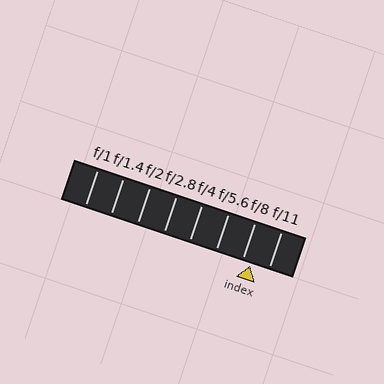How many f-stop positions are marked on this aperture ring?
There are 8 f-stop positions marked.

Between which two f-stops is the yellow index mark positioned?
The index mark is between f/8 and f/11.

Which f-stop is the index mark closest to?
The index mark is closest to f/8.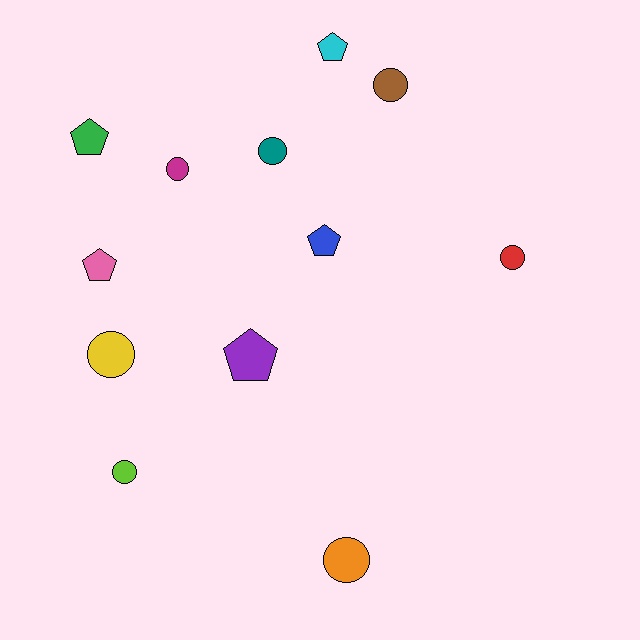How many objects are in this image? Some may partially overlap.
There are 12 objects.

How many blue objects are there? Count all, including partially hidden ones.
There is 1 blue object.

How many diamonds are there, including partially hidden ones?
There are no diamonds.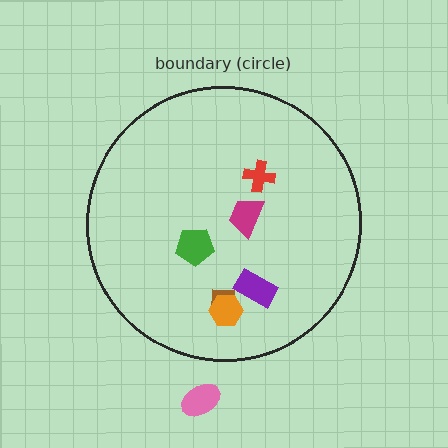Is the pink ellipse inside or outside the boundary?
Outside.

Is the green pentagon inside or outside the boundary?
Inside.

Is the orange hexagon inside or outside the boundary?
Inside.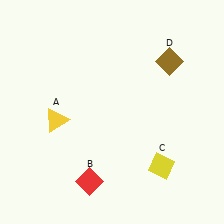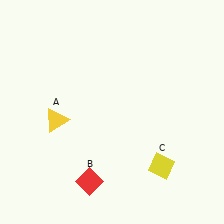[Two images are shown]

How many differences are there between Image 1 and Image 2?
There is 1 difference between the two images.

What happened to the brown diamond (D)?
The brown diamond (D) was removed in Image 2. It was in the top-right area of Image 1.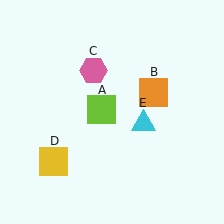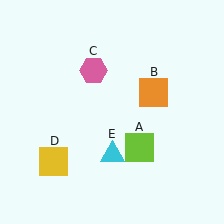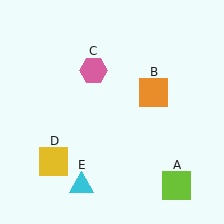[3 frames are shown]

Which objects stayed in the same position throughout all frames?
Orange square (object B) and pink hexagon (object C) and yellow square (object D) remained stationary.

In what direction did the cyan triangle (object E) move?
The cyan triangle (object E) moved down and to the left.